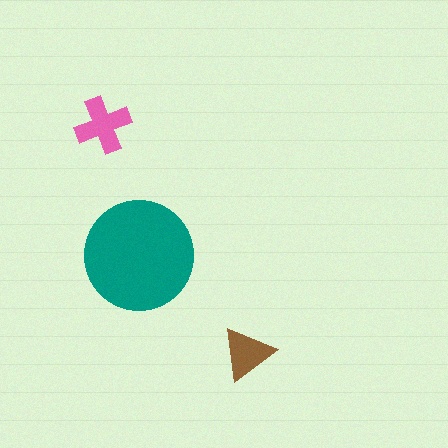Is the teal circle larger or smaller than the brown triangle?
Larger.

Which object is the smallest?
The brown triangle.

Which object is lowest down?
The brown triangle is bottommost.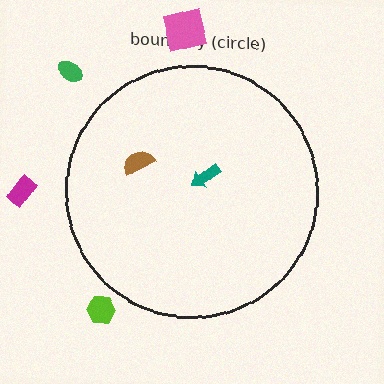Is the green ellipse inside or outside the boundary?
Outside.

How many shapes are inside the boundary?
2 inside, 4 outside.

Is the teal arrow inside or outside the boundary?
Inside.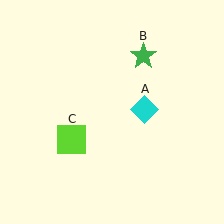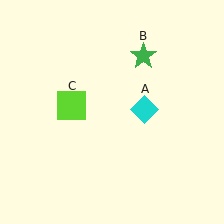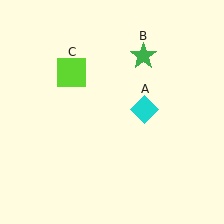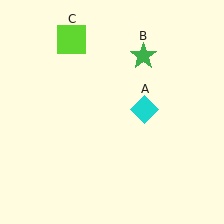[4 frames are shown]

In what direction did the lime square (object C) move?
The lime square (object C) moved up.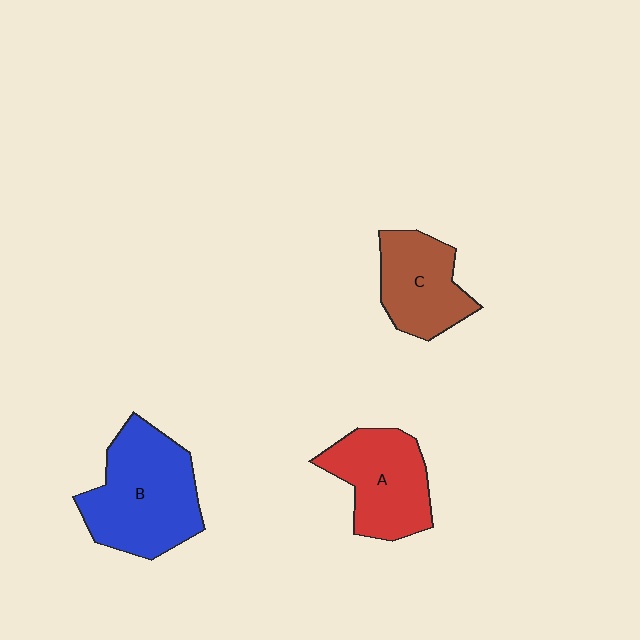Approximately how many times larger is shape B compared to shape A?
Approximately 1.3 times.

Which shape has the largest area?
Shape B (blue).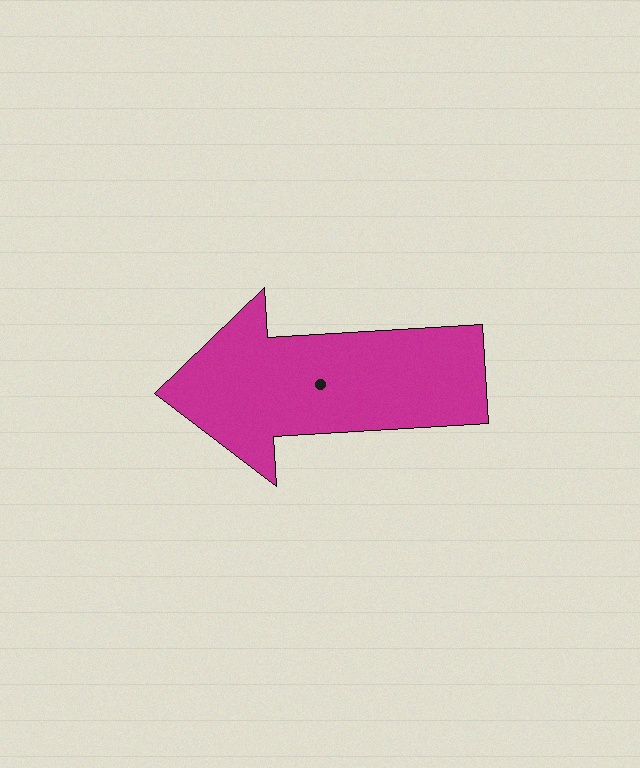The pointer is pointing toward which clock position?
Roughly 9 o'clock.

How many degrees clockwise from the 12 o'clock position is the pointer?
Approximately 267 degrees.